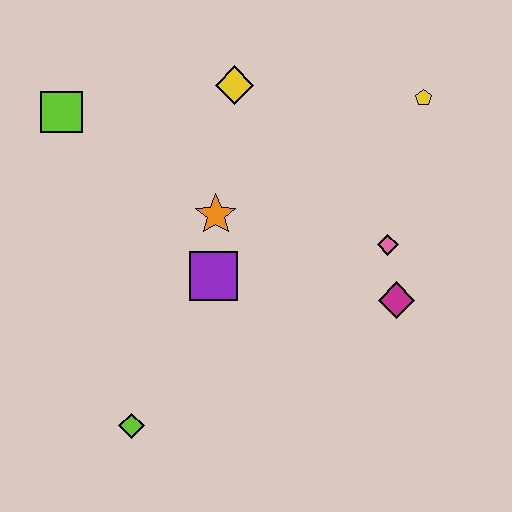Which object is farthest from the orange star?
The yellow pentagon is farthest from the orange star.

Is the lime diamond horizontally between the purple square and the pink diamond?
No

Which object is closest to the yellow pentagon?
The pink diamond is closest to the yellow pentagon.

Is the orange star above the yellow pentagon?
No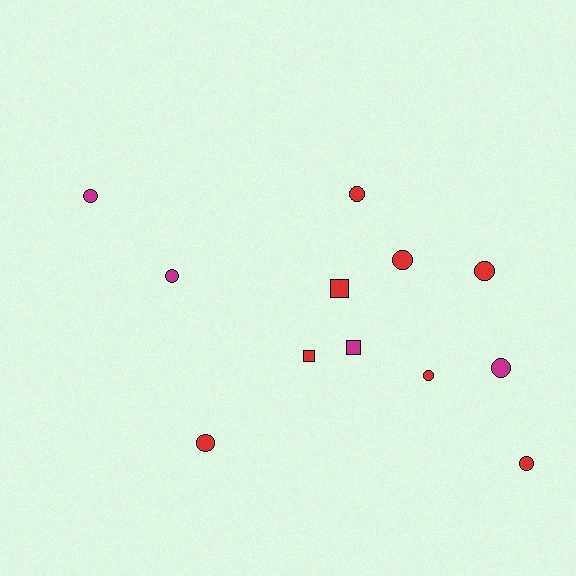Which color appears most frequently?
Red, with 8 objects.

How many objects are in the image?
There are 12 objects.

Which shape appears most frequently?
Circle, with 9 objects.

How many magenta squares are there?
There is 1 magenta square.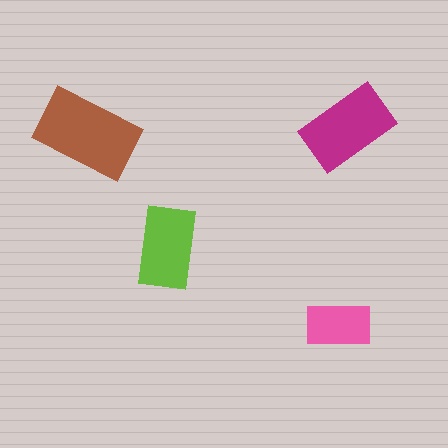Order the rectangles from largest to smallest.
the brown one, the magenta one, the lime one, the pink one.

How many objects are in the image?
There are 4 objects in the image.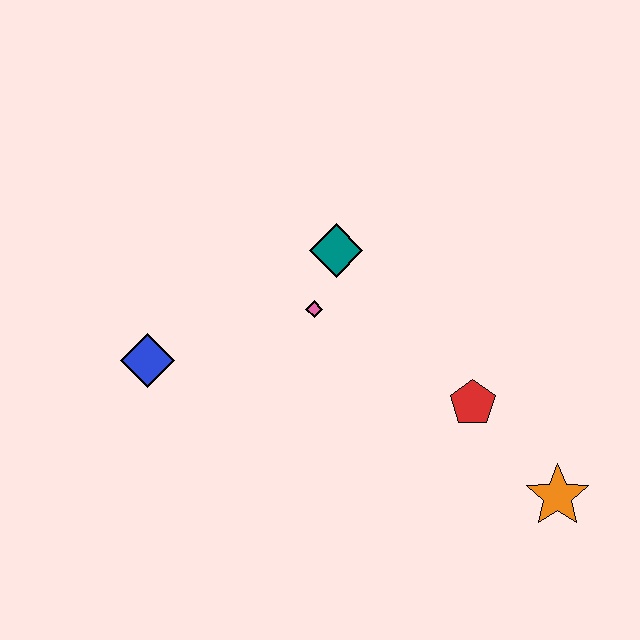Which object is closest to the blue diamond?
The pink diamond is closest to the blue diamond.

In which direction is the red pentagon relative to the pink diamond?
The red pentagon is to the right of the pink diamond.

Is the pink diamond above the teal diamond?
No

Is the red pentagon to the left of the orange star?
Yes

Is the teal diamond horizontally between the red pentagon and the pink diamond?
Yes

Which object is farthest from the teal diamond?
The orange star is farthest from the teal diamond.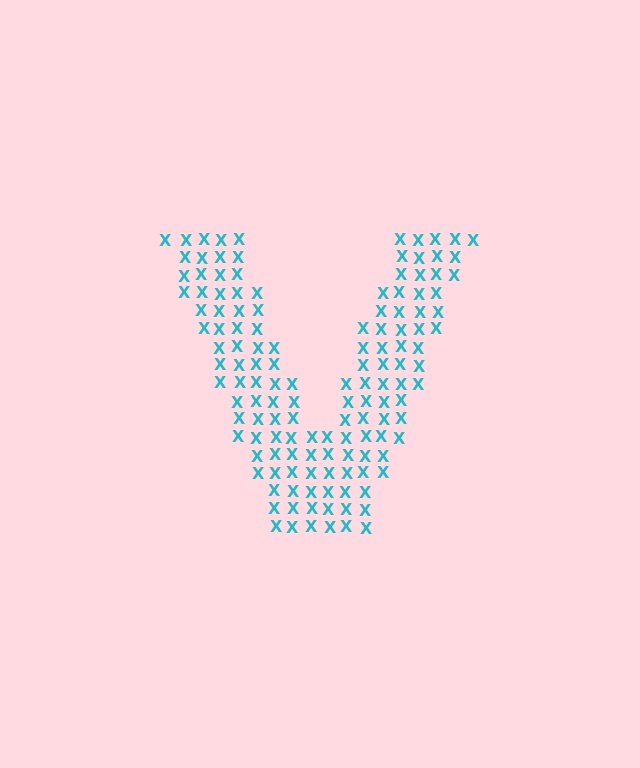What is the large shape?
The large shape is the letter V.